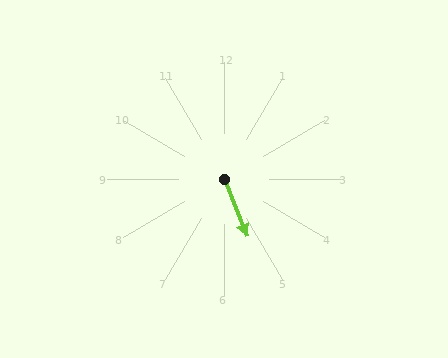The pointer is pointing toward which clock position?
Roughly 5 o'clock.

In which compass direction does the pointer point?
South.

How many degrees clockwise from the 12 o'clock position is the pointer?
Approximately 158 degrees.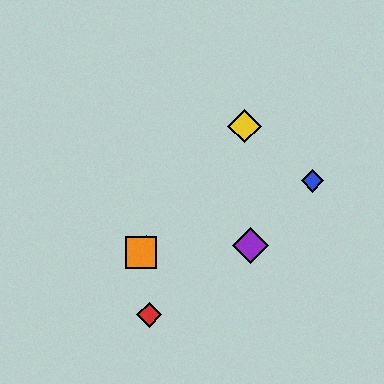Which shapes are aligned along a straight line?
The green triangle, the yellow diamond, the orange square are aligned along a straight line.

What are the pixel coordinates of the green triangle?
The green triangle is at (147, 246).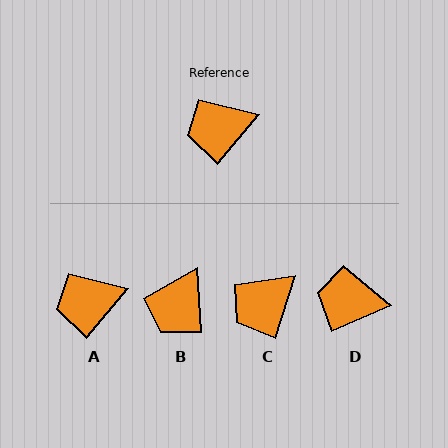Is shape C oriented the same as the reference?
No, it is off by about 22 degrees.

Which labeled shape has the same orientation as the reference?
A.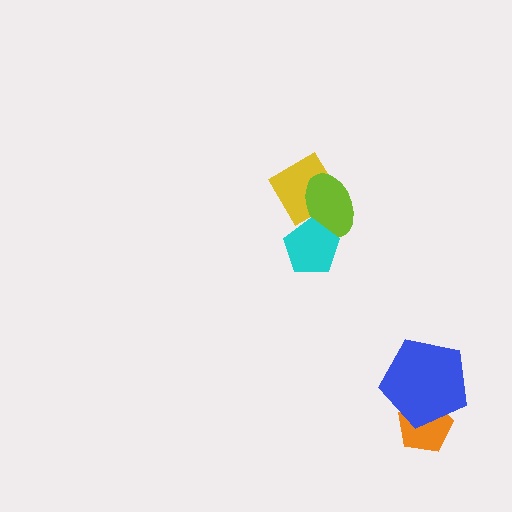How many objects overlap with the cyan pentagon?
1 object overlaps with the cyan pentagon.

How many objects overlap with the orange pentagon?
1 object overlaps with the orange pentagon.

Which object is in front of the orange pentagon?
The blue pentagon is in front of the orange pentagon.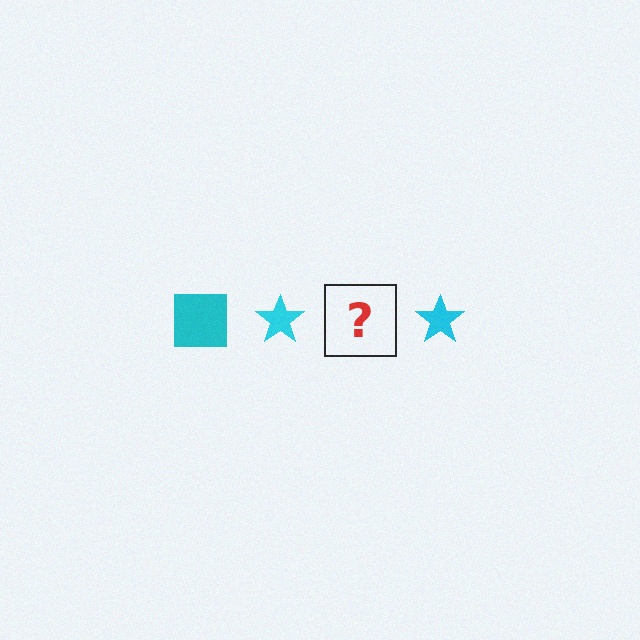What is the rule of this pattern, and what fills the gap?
The rule is that the pattern cycles through square, star shapes in cyan. The gap should be filled with a cyan square.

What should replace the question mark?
The question mark should be replaced with a cyan square.